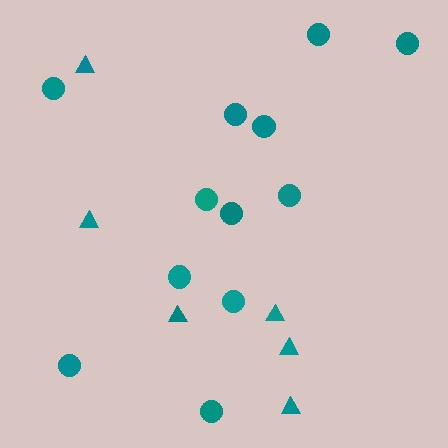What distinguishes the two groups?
There are 2 groups: one group of triangles (6) and one group of circles (12).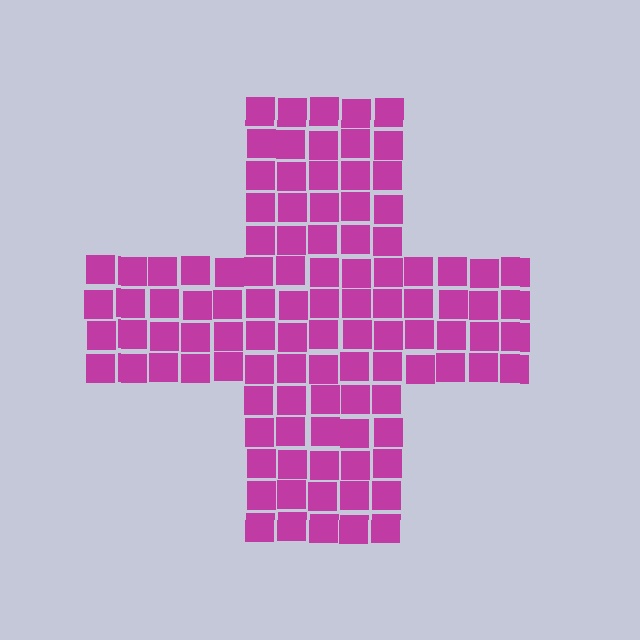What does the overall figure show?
The overall figure shows a cross.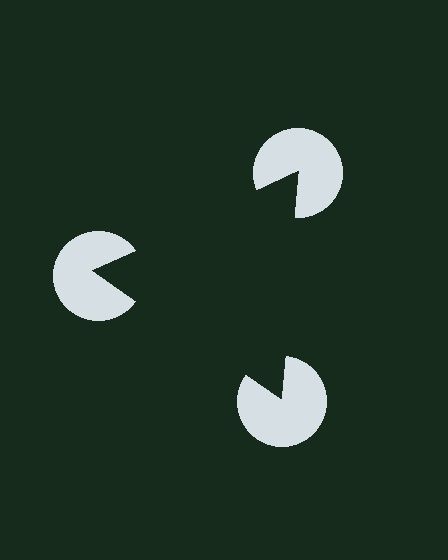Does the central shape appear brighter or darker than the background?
It typically appears slightly darker than the background, even though no actual brightness change is drawn.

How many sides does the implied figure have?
3 sides.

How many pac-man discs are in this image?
There are 3 — one at each vertex of the illusory triangle.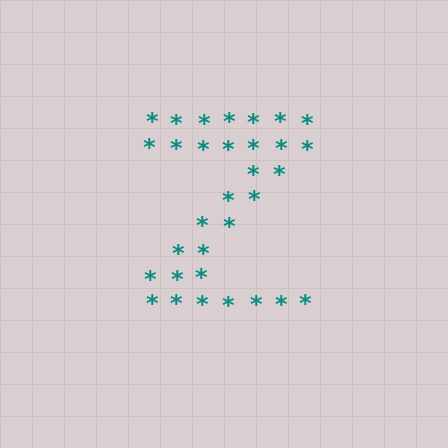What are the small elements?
The small elements are asterisks.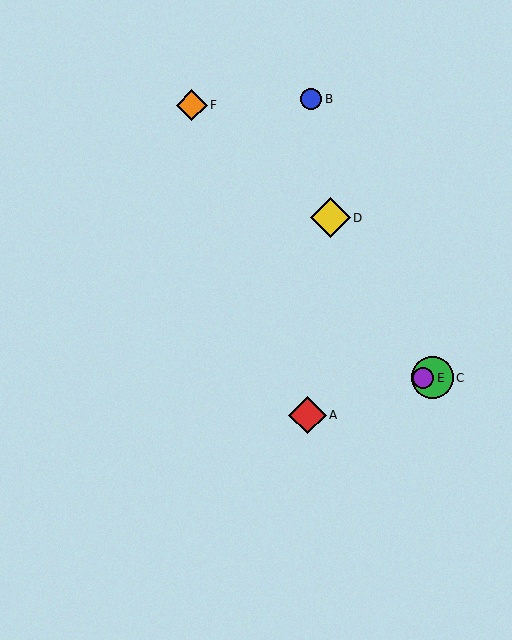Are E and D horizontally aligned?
No, E is at y≈378 and D is at y≈218.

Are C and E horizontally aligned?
Yes, both are at y≈378.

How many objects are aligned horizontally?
2 objects (C, E) are aligned horizontally.